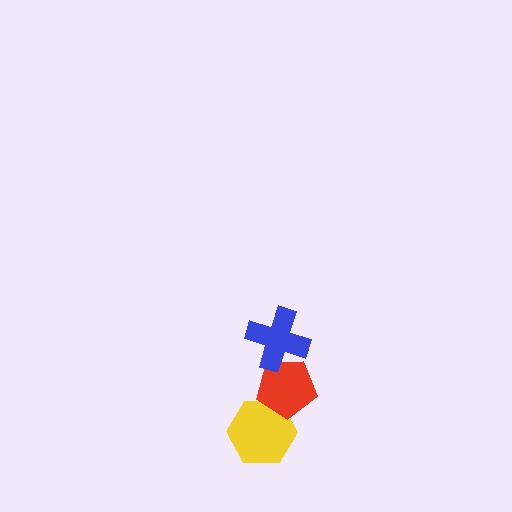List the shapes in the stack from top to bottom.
From top to bottom: the blue cross, the red pentagon, the yellow hexagon.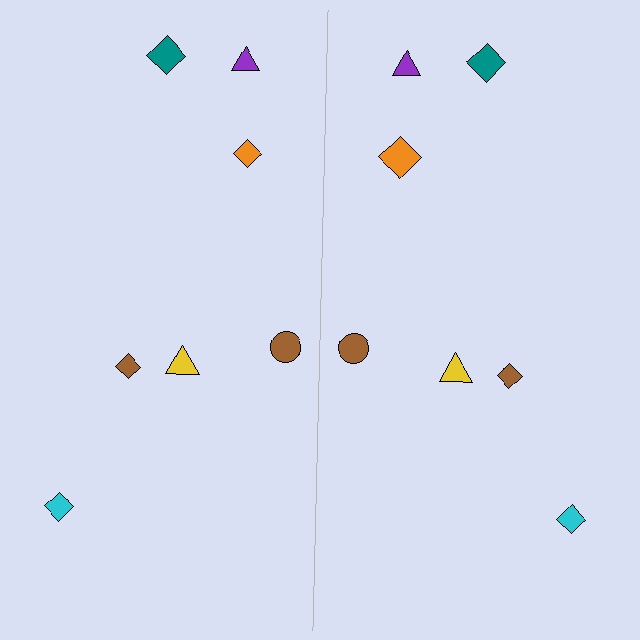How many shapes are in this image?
There are 14 shapes in this image.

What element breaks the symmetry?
The orange diamond on the right side has a different size than its mirror counterpart.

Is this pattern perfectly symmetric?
No, the pattern is not perfectly symmetric. The orange diamond on the right side has a different size than its mirror counterpart.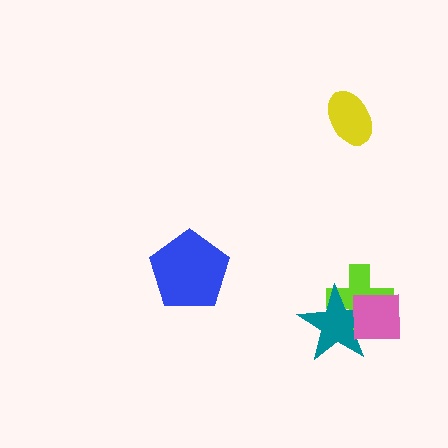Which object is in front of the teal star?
The pink square is in front of the teal star.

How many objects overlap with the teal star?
2 objects overlap with the teal star.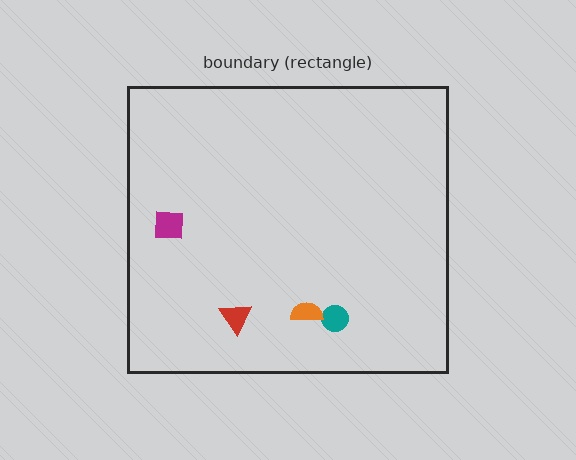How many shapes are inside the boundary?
4 inside, 0 outside.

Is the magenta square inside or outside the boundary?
Inside.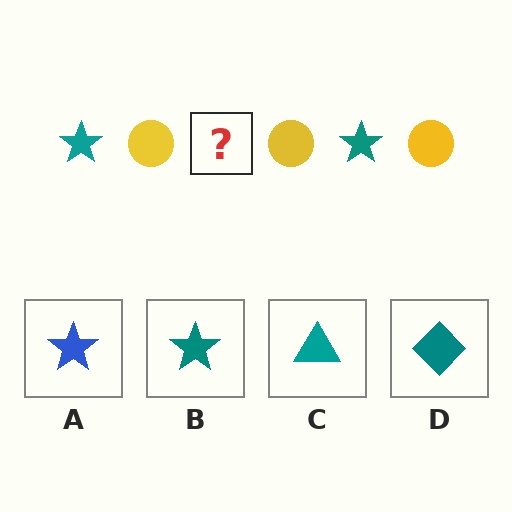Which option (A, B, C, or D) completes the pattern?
B.